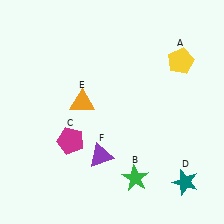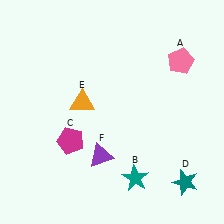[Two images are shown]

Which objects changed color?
A changed from yellow to pink. B changed from green to teal.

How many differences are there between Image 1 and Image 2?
There are 2 differences between the two images.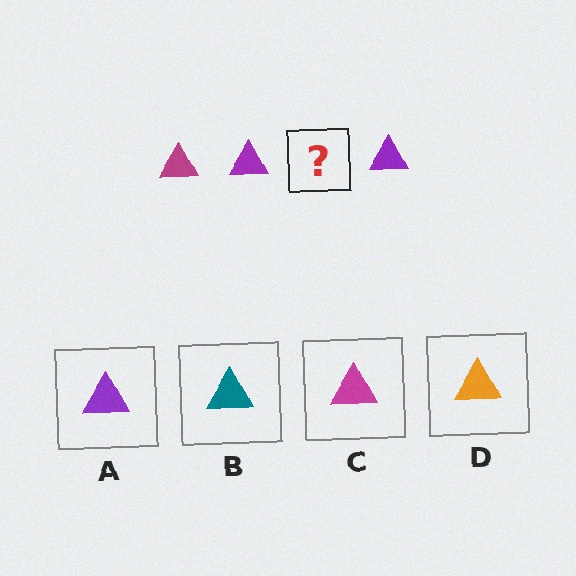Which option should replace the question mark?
Option C.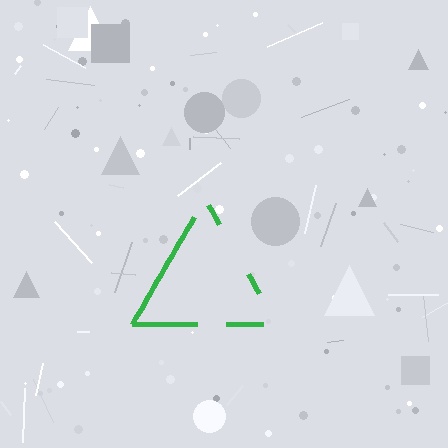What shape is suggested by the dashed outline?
The dashed outline suggests a triangle.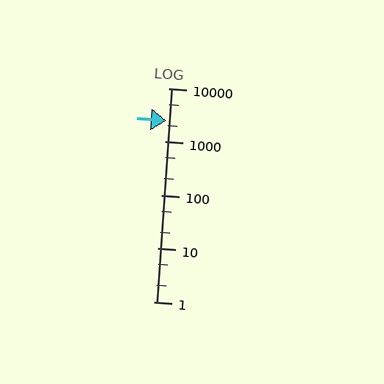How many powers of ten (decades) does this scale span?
The scale spans 4 decades, from 1 to 10000.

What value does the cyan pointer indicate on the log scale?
The pointer indicates approximately 2500.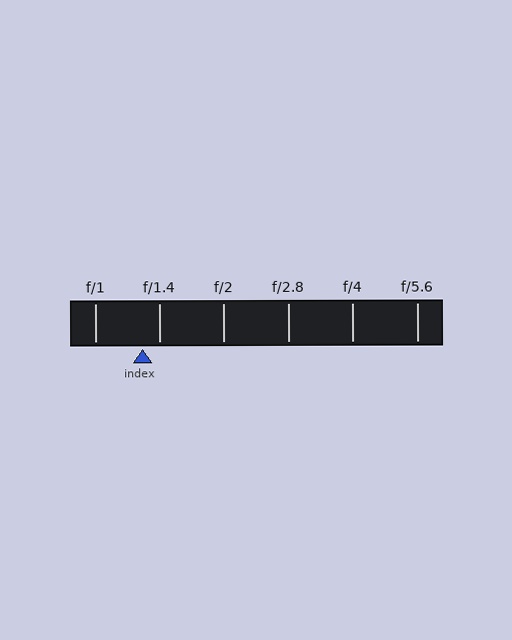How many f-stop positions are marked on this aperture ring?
There are 6 f-stop positions marked.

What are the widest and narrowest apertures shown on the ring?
The widest aperture shown is f/1 and the narrowest is f/5.6.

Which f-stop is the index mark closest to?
The index mark is closest to f/1.4.